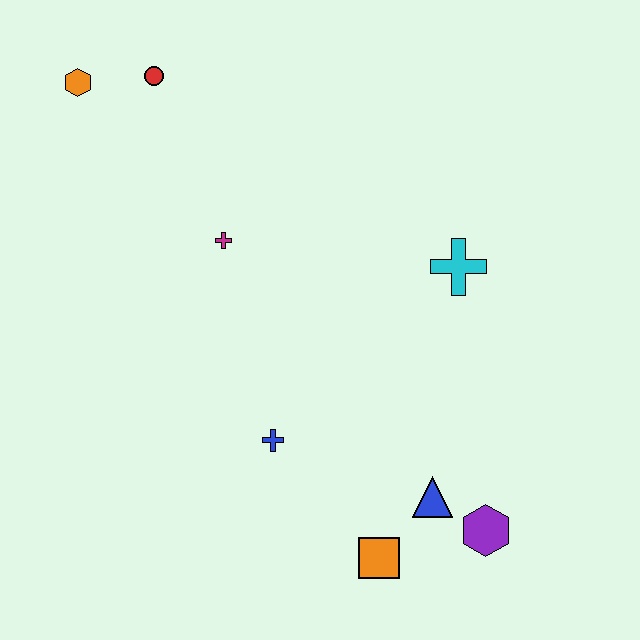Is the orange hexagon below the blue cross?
No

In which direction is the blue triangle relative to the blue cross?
The blue triangle is to the right of the blue cross.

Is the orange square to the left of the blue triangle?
Yes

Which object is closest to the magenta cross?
The red circle is closest to the magenta cross.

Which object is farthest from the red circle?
The purple hexagon is farthest from the red circle.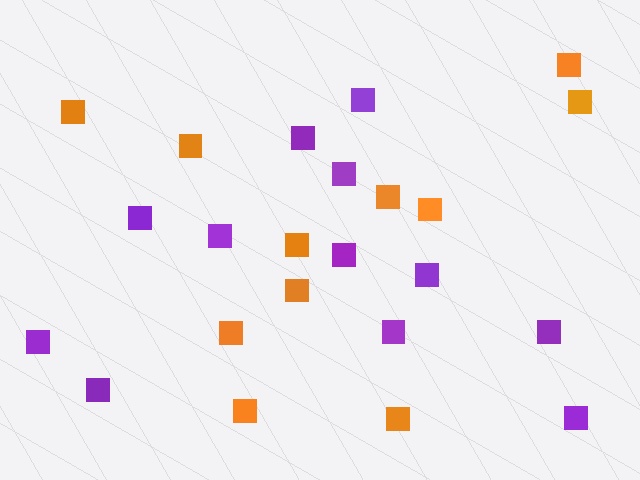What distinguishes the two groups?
There are 2 groups: one group of purple squares (12) and one group of orange squares (11).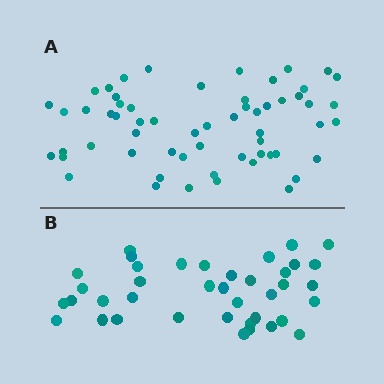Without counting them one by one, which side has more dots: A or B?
Region A (the top region) has more dots.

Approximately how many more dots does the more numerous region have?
Region A has approximately 20 more dots than region B.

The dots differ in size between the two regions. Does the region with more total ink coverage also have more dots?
No. Region B has more total ink coverage because its dots are larger, but region A actually contains more individual dots. Total area can be misleading — the number of items is what matters here.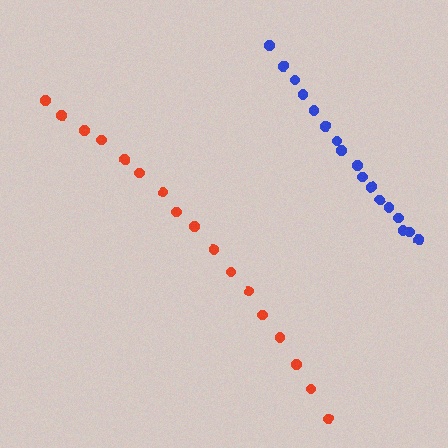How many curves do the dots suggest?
There are 2 distinct paths.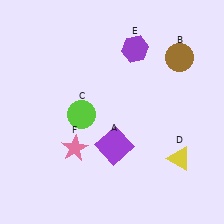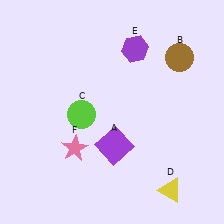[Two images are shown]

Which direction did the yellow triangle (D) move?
The yellow triangle (D) moved down.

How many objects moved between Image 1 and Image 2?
1 object moved between the two images.